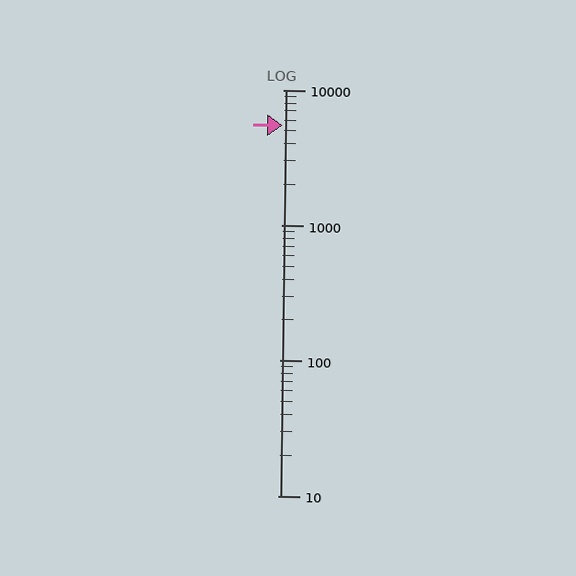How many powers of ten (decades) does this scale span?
The scale spans 3 decades, from 10 to 10000.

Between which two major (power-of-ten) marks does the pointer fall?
The pointer is between 1000 and 10000.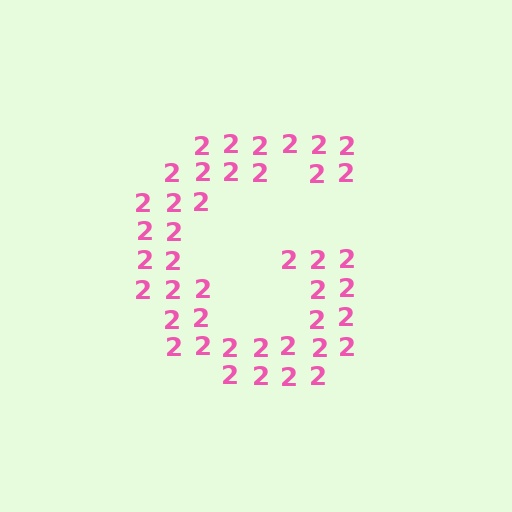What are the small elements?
The small elements are digit 2's.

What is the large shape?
The large shape is the letter G.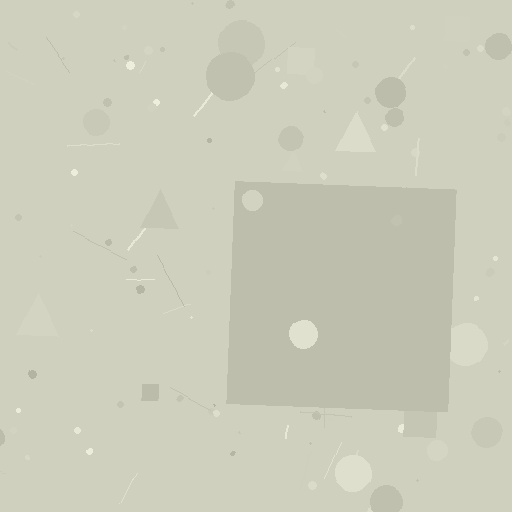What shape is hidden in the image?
A square is hidden in the image.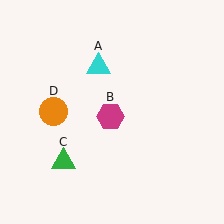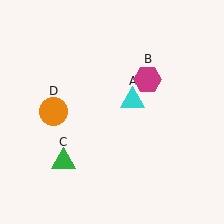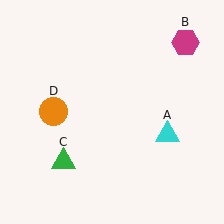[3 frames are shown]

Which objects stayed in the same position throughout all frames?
Green triangle (object C) and orange circle (object D) remained stationary.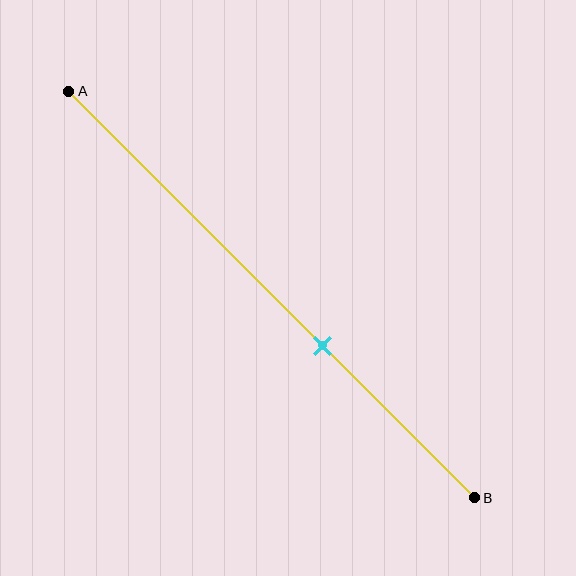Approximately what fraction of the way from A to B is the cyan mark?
The cyan mark is approximately 65% of the way from A to B.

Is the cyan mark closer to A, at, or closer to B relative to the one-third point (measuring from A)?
The cyan mark is closer to point B than the one-third point of segment AB.